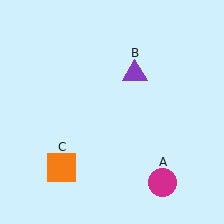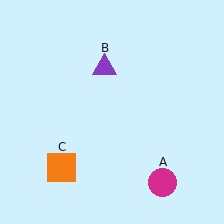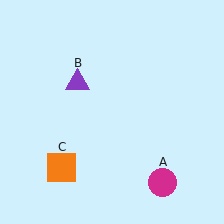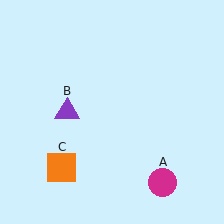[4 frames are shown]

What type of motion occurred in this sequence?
The purple triangle (object B) rotated counterclockwise around the center of the scene.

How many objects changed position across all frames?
1 object changed position: purple triangle (object B).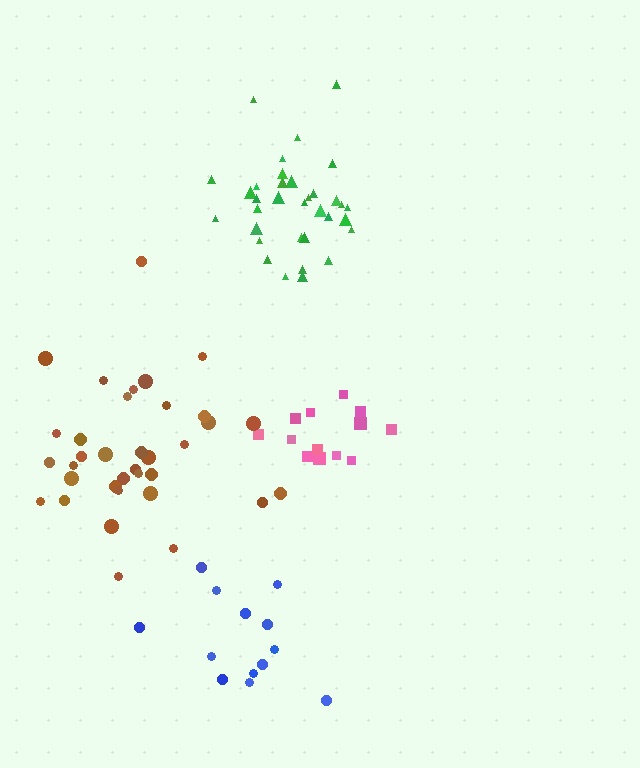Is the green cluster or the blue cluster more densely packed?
Green.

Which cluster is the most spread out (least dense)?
Blue.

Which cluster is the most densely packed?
Green.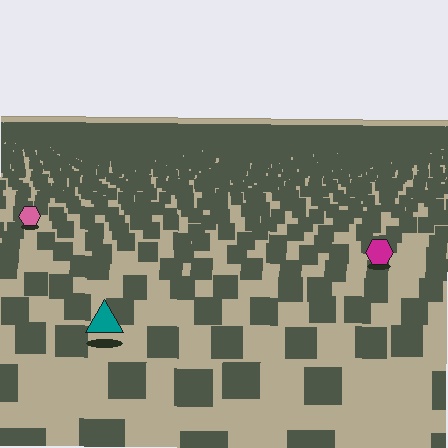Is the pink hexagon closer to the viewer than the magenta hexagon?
No. The magenta hexagon is closer — you can tell from the texture gradient: the ground texture is coarser near it.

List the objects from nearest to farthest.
From nearest to farthest: the teal triangle, the magenta hexagon, the pink hexagon.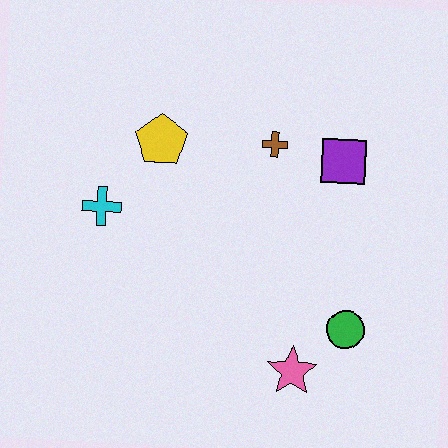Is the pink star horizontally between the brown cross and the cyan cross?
No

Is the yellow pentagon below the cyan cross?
No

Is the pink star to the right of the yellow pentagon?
Yes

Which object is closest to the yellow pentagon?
The cyan cross is closest to the yellow pentagon.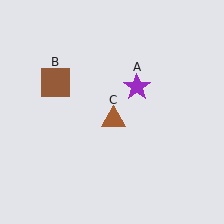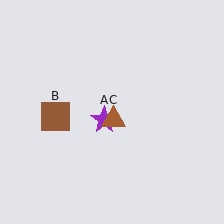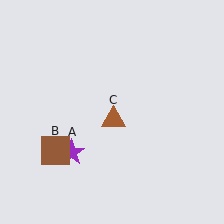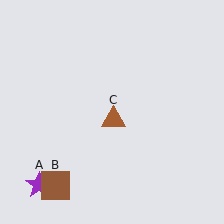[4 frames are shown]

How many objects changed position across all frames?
2 objects changed position: purple star (object A), brown square (object B).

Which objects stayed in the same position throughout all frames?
Brown triangle (object C) remained stationary.